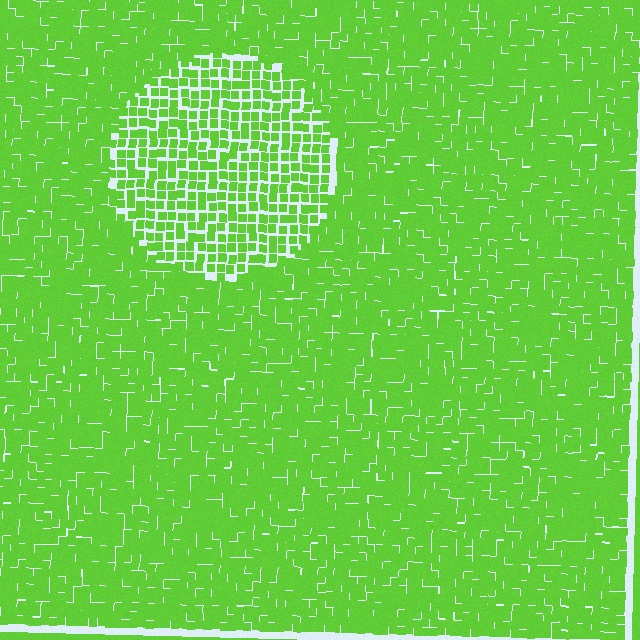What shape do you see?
I see a circle.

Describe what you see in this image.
The image contains small lime elements arranged at two different densities. A circle-shaped region is visible where the elements are less densely packed than the surrounding area.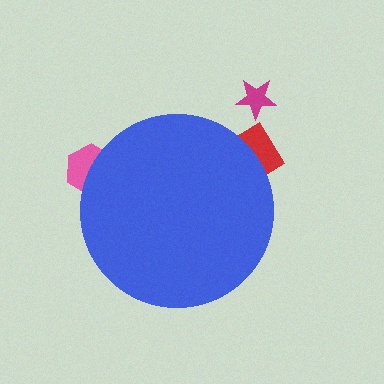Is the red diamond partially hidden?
Yes, the red diamond is partially hidden behind the blue circle.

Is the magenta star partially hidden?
No, the magenta star is fully visible.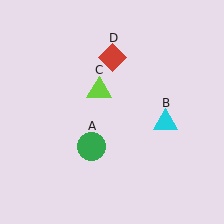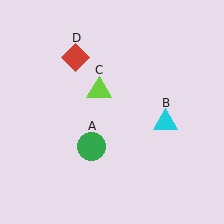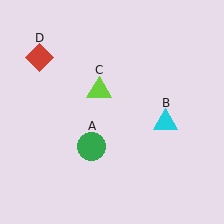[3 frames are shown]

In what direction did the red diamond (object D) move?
The red diamond (object D) moved left.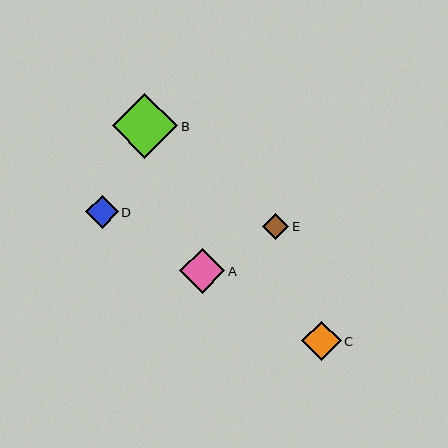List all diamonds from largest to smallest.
From largest to smallest: B, A, C, D, E.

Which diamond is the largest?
Diamond B is the largest with a size of approximately 65 pixels.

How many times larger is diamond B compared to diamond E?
Diamond B is approximately 2.5 times the size of diamond E.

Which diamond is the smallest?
Diamond E is the smallest with a size of approximately 26 pixels.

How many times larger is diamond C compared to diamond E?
Diamond C is approximately 1.5 times the size of diamond E.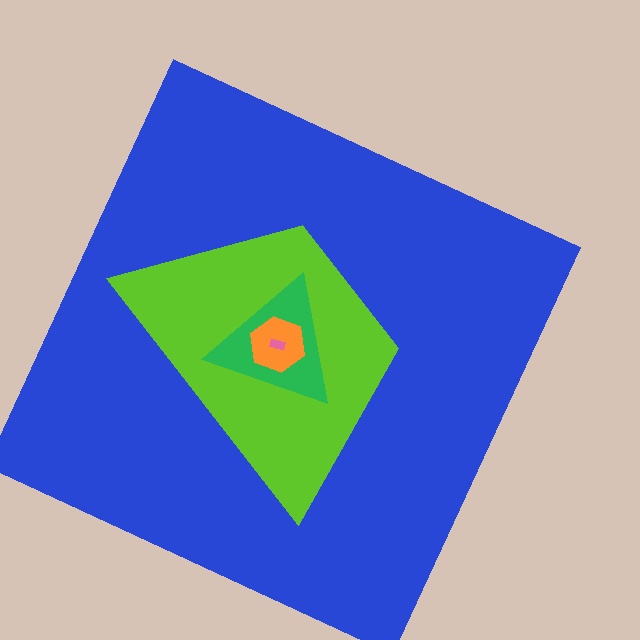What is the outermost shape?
The blue square.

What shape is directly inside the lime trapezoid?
The green triangle.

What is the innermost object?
The pink rectangle.